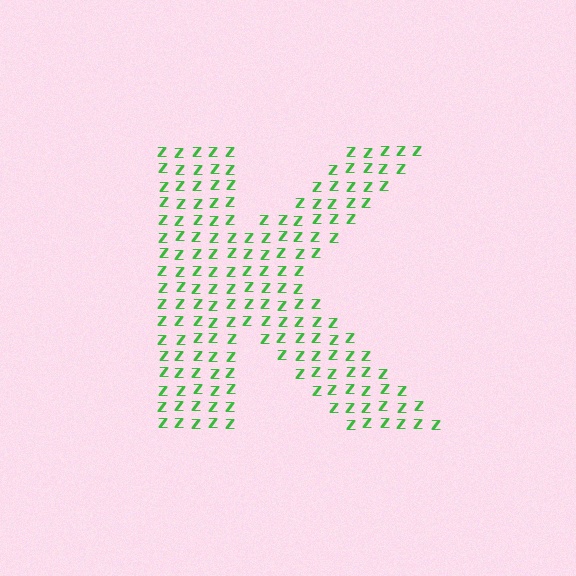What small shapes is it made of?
It is made of small letter Z's.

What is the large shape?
The large shape is the letter K.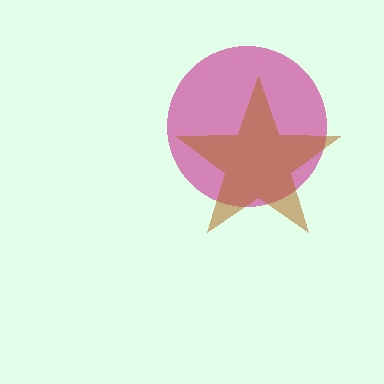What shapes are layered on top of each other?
The layered shapes are: a magenta circle, a brown star.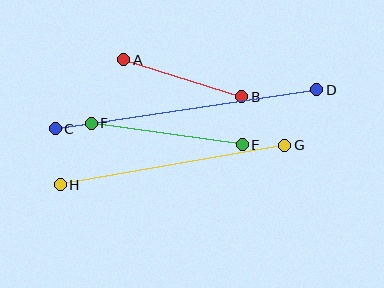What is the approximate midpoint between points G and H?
The midpoint is at approximately (173, 165) pixels.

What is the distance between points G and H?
The distance is approximately 228 pixels.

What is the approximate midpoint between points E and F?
The midpoint is at approximately (167, 134) pixels.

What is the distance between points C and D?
The distance is approximately 265 pixels.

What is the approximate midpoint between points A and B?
The midpoint is at approximately (183, 78) pixels.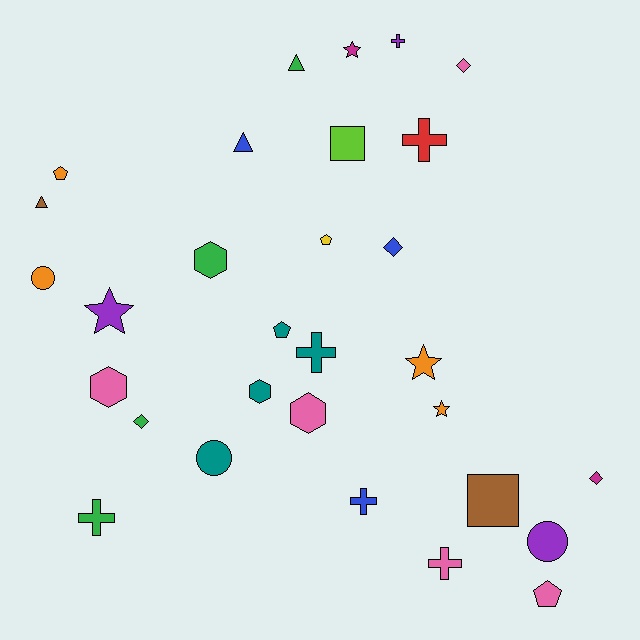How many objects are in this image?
There are 30 objects.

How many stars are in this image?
There are 4 stars.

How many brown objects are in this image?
There are 2 brown objects.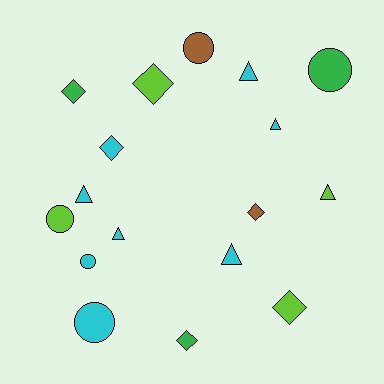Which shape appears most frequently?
Triangle, with 6 objects.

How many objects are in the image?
There are 17 objects.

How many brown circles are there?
There is 1 brown circle.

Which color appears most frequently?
Cyan, with 8 objects.